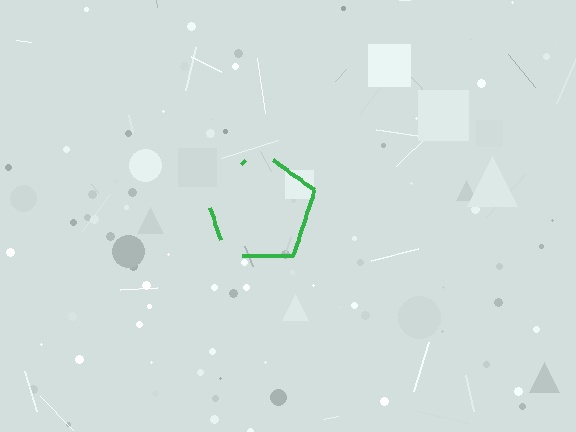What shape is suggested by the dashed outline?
The dashed outline suggests a pentagon.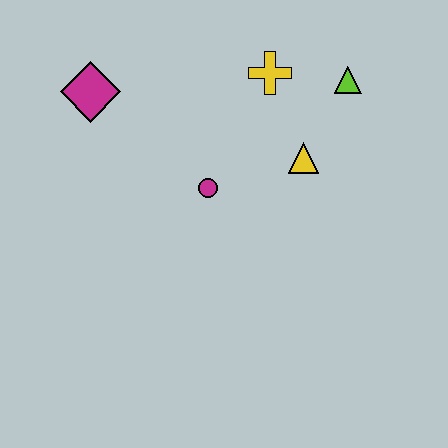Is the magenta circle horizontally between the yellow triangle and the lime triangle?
No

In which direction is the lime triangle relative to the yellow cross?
The lime triangle is to the right of the yellow cross.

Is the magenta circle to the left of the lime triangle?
Yes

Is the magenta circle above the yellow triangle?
No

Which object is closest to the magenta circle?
The yellow triangle is closest to the magenta circle.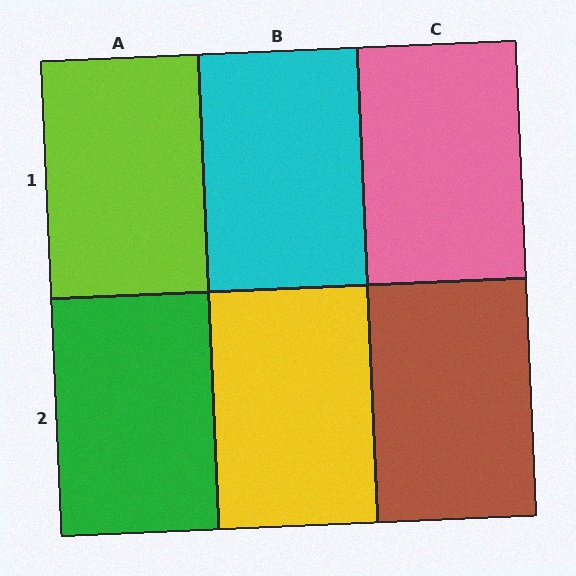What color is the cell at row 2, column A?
Green.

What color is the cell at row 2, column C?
Brown.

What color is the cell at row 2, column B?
Yellow.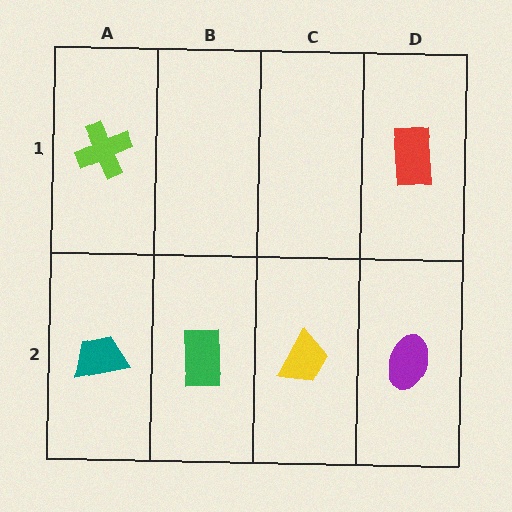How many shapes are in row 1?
2 shapes.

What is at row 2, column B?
A green rectangle.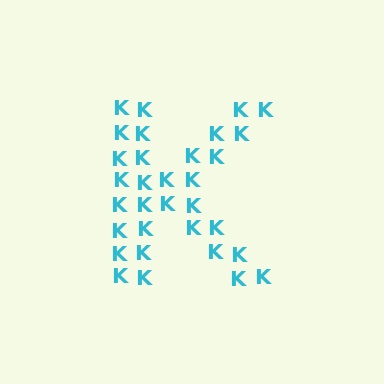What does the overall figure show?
The overall figure shows the letter K.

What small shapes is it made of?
It is made of small letter K's.